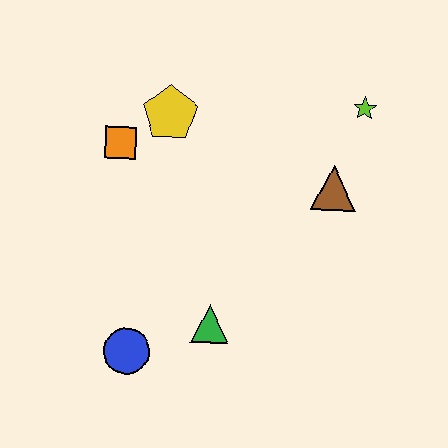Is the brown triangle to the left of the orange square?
No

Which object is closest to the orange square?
The yellow pentagon is closest to the orange square.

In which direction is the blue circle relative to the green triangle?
The blue circle is to the left of the green triangle.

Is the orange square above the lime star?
No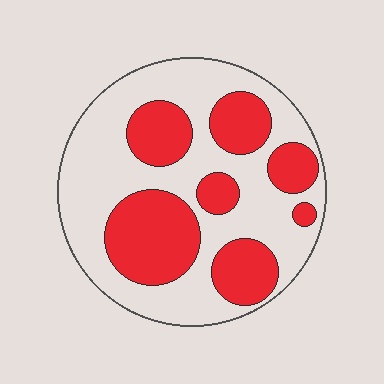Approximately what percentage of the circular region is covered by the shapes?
Approximately 40%.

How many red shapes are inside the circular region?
7.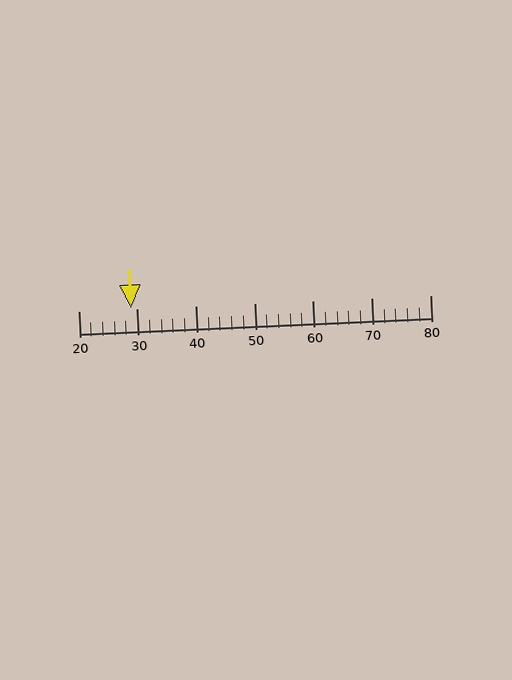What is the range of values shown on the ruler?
The ruler shows values from 20 to 80.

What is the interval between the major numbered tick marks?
The major tick marks are spaced 10 units apart.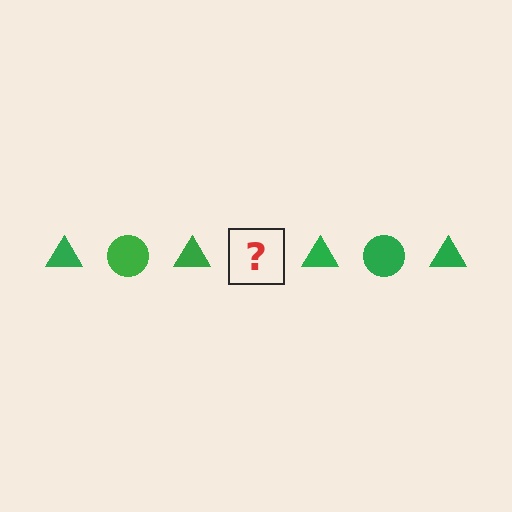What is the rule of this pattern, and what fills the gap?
The rule is that the pattern cycles through triangle, circle shapes in green. The gap should be filled with a green circle.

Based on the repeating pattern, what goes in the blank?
The blank should be a green circle.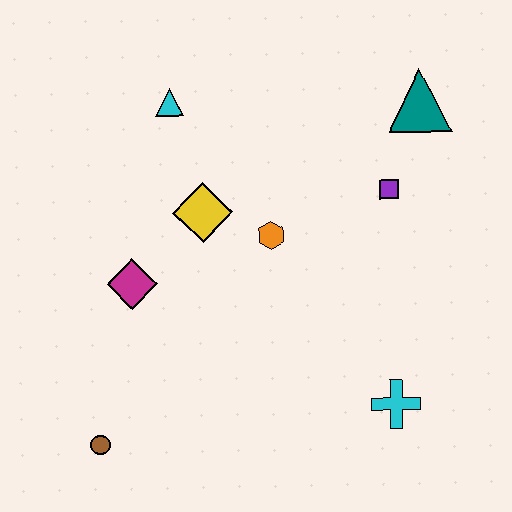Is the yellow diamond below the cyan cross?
No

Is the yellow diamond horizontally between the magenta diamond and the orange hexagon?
Yes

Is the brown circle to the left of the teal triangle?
Yes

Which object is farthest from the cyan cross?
The cyan triangle is farthest from the cyan cross.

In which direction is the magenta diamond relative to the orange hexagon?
The magenta diamond is to the left of the orange hexagon.